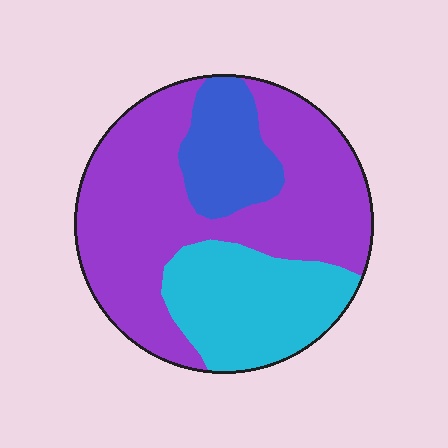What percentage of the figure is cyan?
Cyan takes up between a quarter and a half of the figure.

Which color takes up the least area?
Blue, at roughly 15%.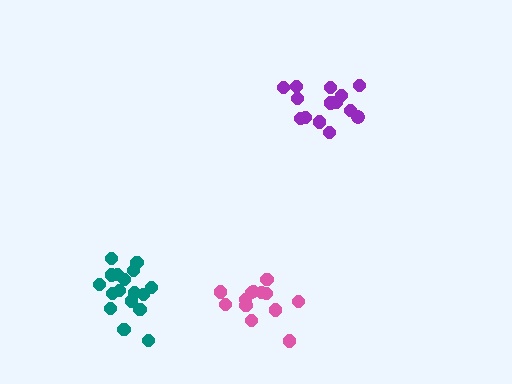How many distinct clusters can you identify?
There are 3 distinct clusters.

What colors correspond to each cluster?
The clusters are colored: teal, purple, pink.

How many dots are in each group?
Group 1: 17 dots, Group 2: 14 dots, Group 3: 13 dots (44 total).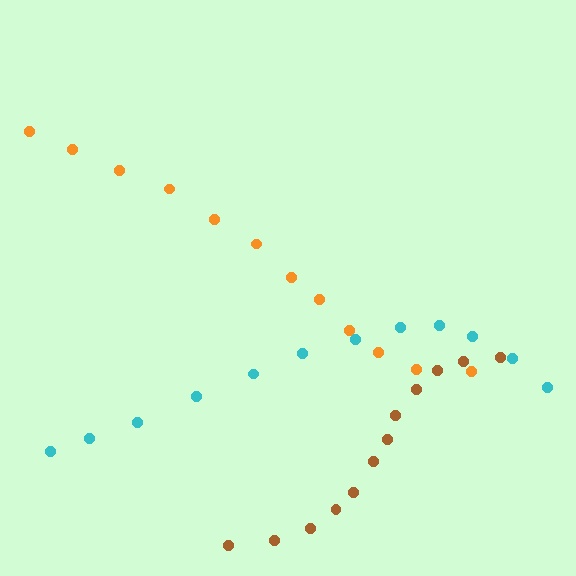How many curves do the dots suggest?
There are 3 distinct paths.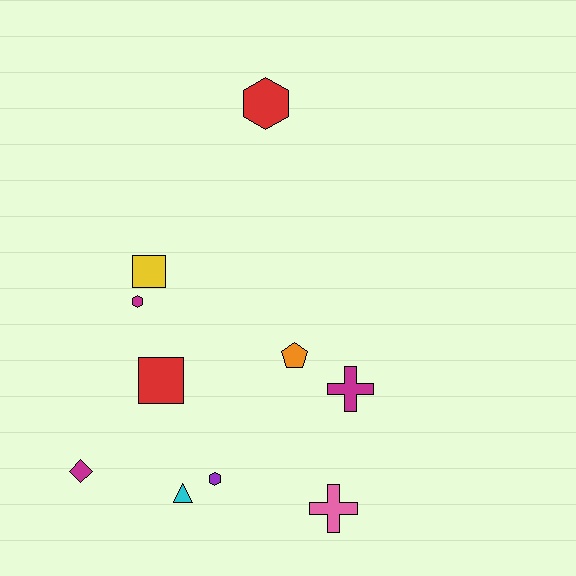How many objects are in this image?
There are 10 objects.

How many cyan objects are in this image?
There is 1 cyan object.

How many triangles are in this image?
There is 1 triangle.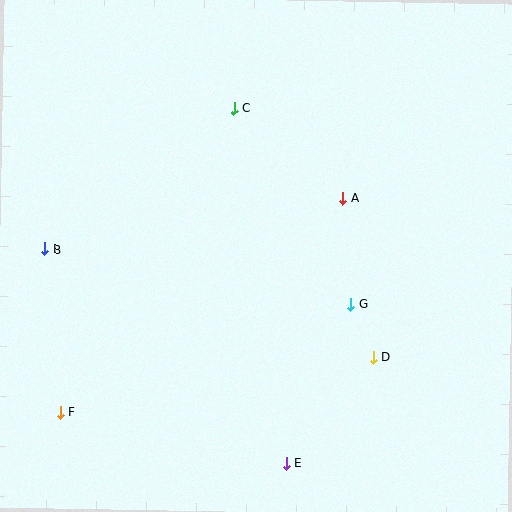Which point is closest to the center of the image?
Point A at (343, 198) is closest to the center.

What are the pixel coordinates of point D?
Point D is at (373, 357).